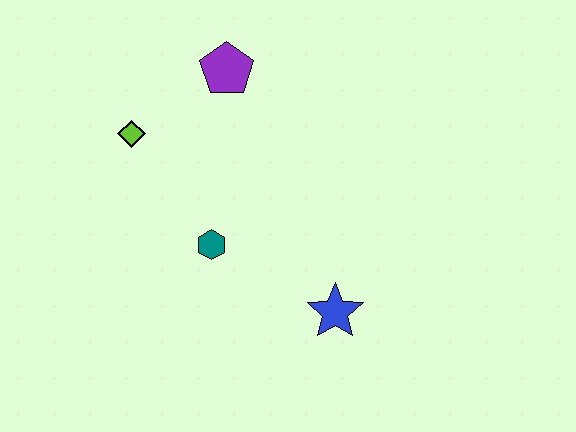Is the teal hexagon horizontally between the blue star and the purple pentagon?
No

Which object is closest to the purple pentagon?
The lime diamond is closest to the purple pentagon.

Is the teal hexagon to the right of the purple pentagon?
No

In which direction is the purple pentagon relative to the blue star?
The purple pentagon is above the blue star.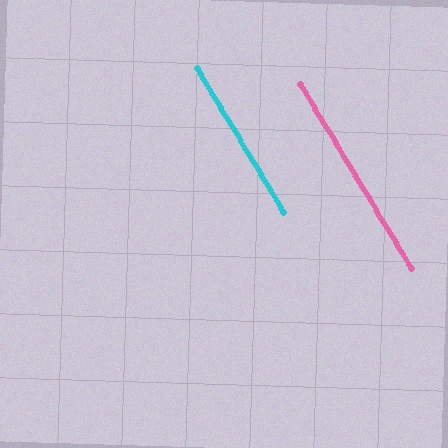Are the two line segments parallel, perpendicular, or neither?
Parallel — their directions differ by only 0.2°.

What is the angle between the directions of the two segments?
Approximately 0 degrees.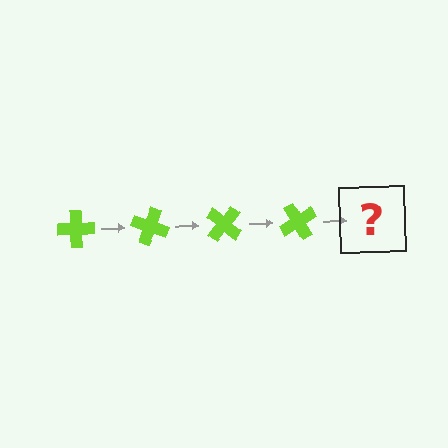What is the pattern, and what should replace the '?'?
The pattern is that the cross rotates 20 degrees each step. The '?' should be a lime cross rotated 80 degrees.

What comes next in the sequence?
The next element should be a lime cross rotated 80 degrees.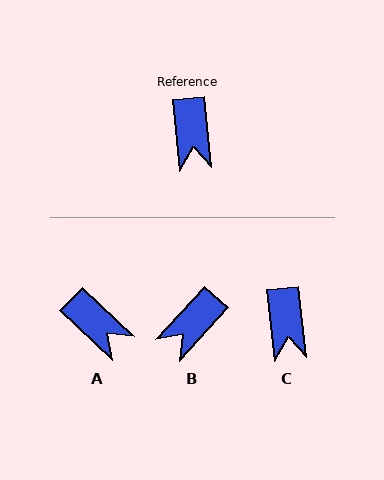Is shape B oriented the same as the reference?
No, it is off by about 48 degrees.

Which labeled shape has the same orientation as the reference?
C.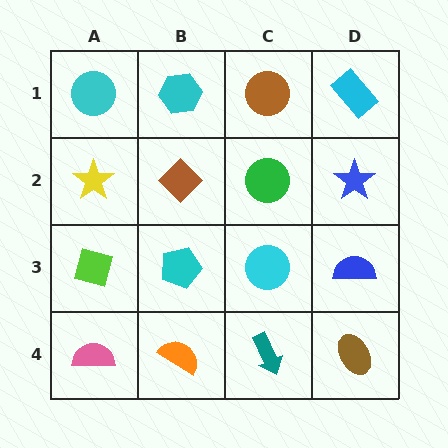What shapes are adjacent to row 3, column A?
A yellow star (row 2, column A), a pink semicircle (row 4, column A), a cyan pentagon (row 3, column B).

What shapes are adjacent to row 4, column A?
A lime square (row 3, column A), an orange semicircle (row 4, column B).